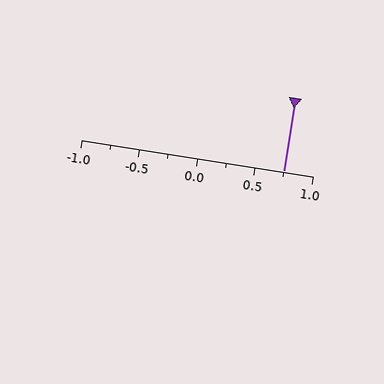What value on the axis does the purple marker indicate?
The marker indicates approximately 0.75.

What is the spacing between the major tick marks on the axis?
The major ticks are spaced 0.5 apart.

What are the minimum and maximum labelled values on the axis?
The axis runs from -1.0 to 1.0.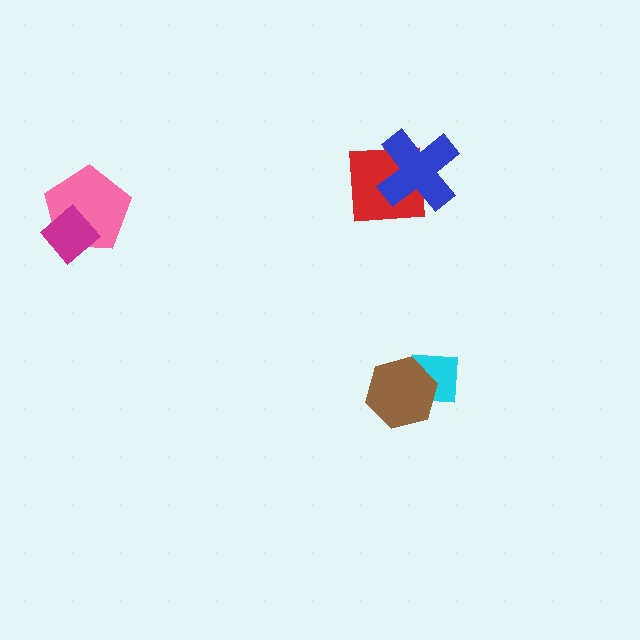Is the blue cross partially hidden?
No, no other shape covers it.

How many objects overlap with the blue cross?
1 object overlaps with the blue cross.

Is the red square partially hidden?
Yes, it is partially covered by another shape.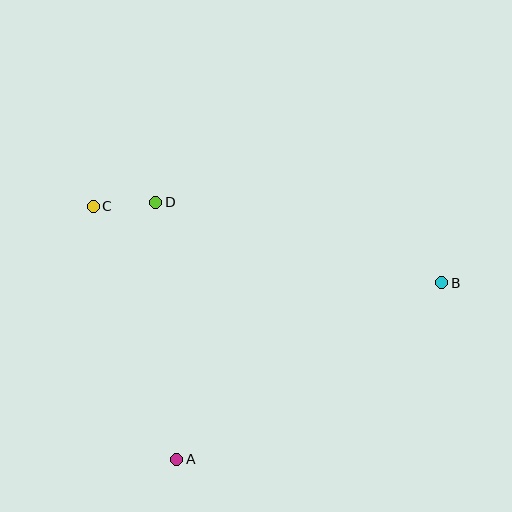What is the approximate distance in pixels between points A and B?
The distance between A and B is approximately 318 pixels.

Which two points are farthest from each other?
Points B and C are farthest from each other.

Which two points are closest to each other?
Points C and D are closest to each other.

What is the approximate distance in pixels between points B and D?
The distance between B and D is approximately 297 pixels.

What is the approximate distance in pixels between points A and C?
The distance between A and C is approximately 266 pixels.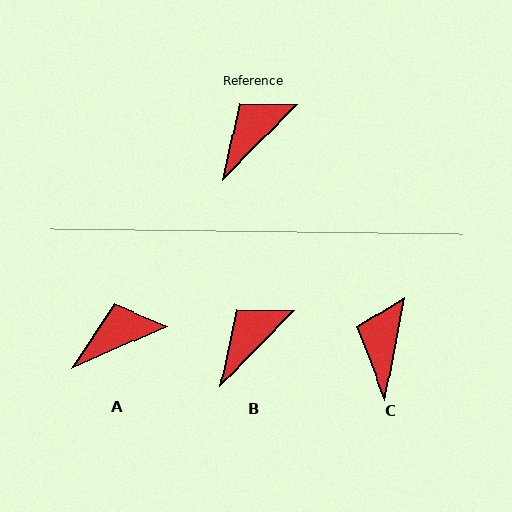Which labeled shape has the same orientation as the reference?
B.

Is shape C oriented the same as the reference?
No, it is off by about 34 degrees.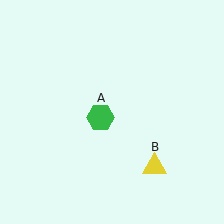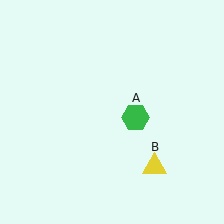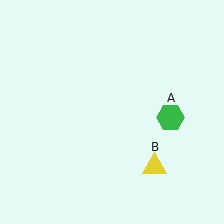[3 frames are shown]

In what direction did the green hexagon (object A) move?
The green hexagon (object A) moved right.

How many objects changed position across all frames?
1 object changed position: green hexagon (object A).